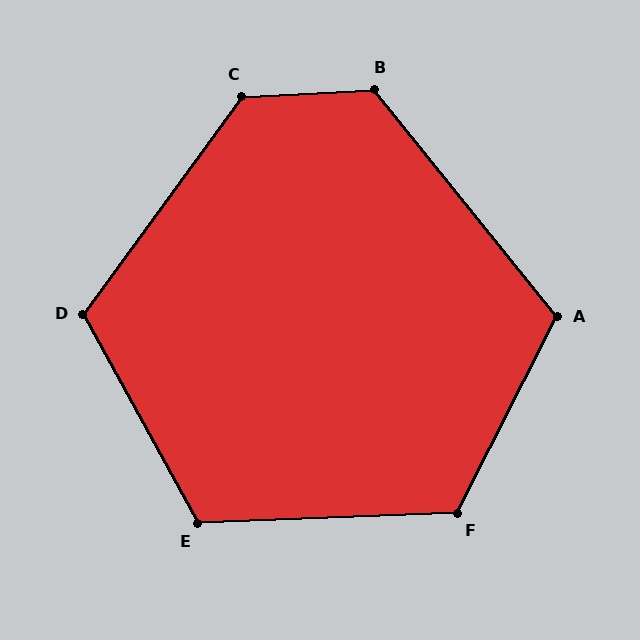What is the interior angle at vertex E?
Approximately 117 degrees (obtuse).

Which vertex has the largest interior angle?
C, at approximately 129 degrees.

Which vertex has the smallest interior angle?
A, at approximately 114 degrees.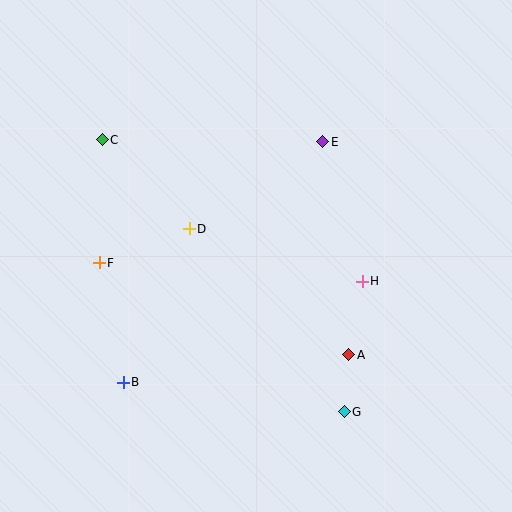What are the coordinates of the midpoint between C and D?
The midpoint between C and D is at (146, 184).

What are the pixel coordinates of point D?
Point D is at (189, 229).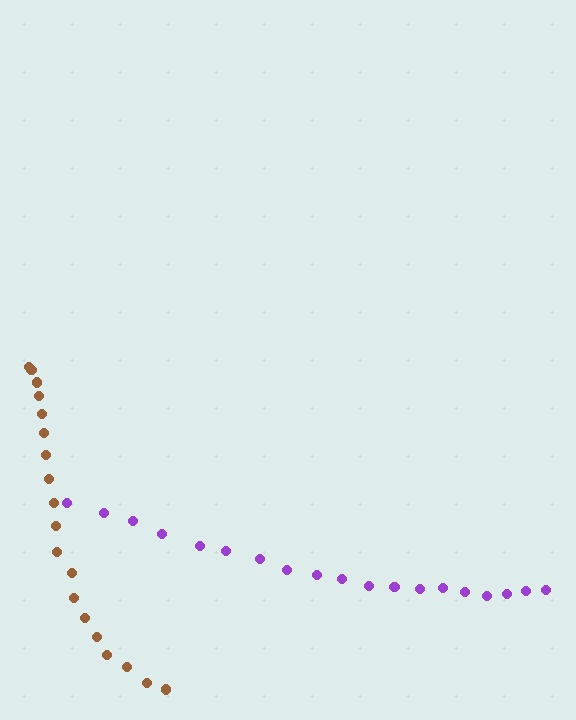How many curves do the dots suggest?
There are 2 distinct paths.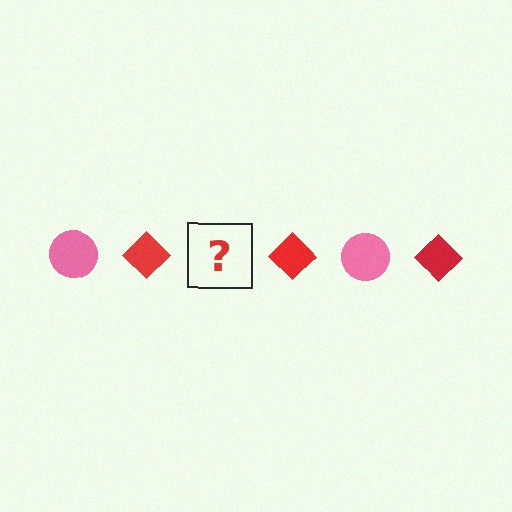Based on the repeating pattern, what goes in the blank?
The blank should be a pink circle.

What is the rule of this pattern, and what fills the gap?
The rule is that the pattern alternates between pink circle and red diamond. The gap should be filled with a pink circle.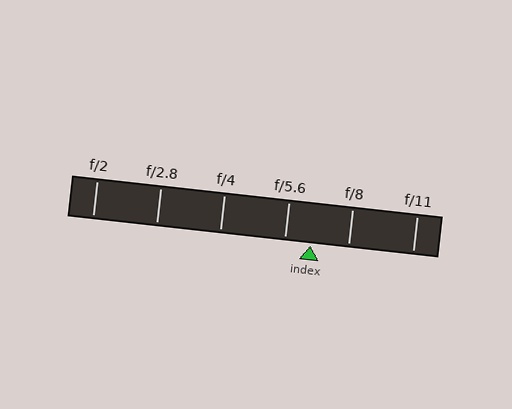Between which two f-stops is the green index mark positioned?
The index mark is between f/5.6 and f/8.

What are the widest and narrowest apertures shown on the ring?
The widest aperture shown is f/2 and the narrowest is f/11.